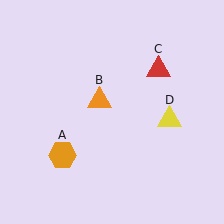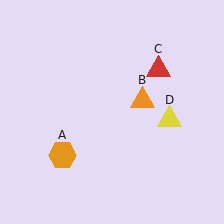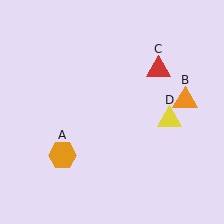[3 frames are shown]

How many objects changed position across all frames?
1 object changed position: orange triangle (object B).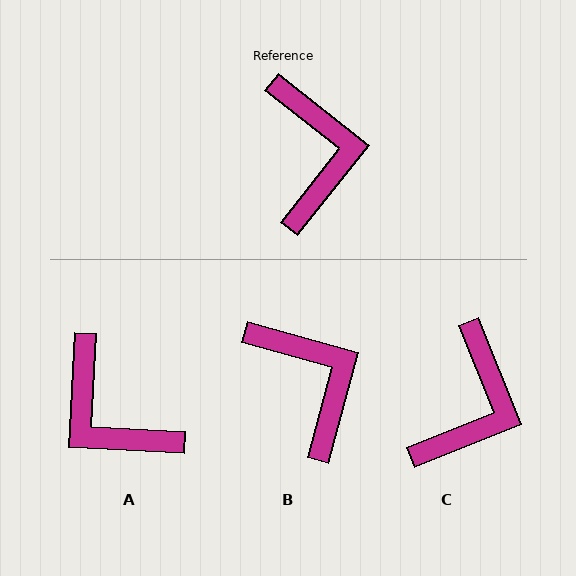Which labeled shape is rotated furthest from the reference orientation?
A, about 144 degrees away.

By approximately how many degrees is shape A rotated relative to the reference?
Approximately 144 degrees clockwise.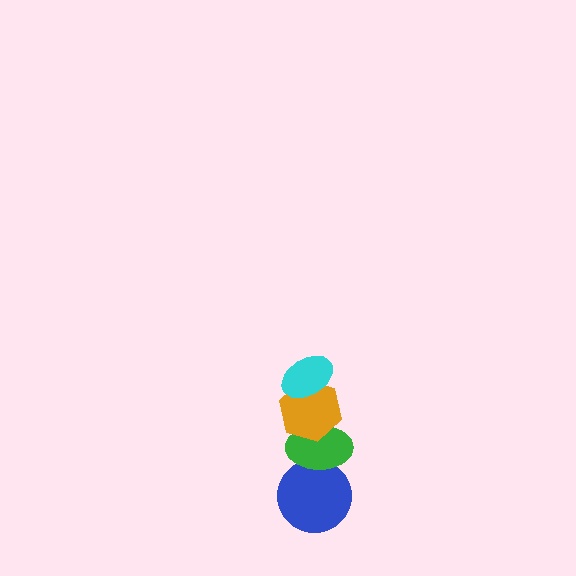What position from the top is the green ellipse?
The green ellipse is 3rd from the top.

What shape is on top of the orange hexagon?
The cyan ellipse is on top of the orange hexagon.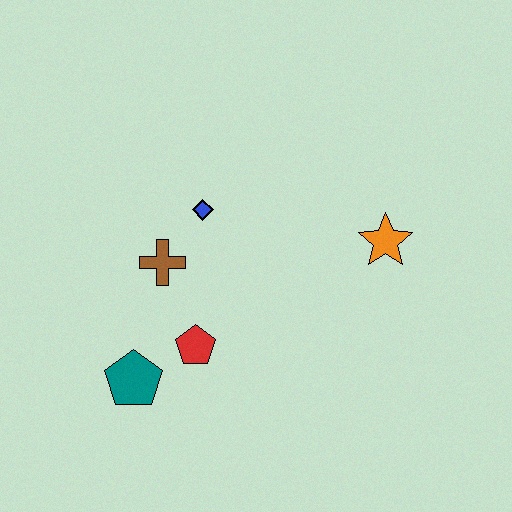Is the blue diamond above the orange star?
Yes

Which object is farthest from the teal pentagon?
The orange star is farthest from the teal pentagon.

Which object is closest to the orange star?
The blue diamond is closest to the orange star.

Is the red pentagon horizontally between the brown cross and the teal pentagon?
No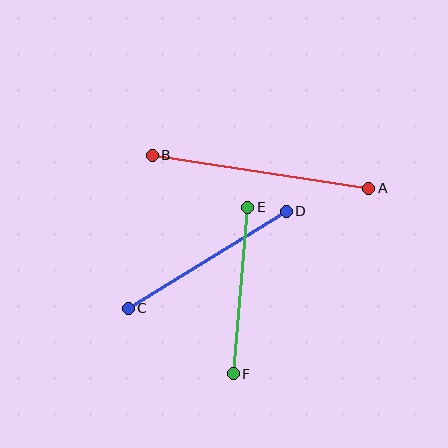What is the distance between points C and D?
The distance is approximately 186 pixels.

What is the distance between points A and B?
The distance is approximately 219 pixels.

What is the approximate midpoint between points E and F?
The midpoint is at approximately (241, 291) pixels.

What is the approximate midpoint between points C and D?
The midpoint is at approximately (207, 260) pixels.